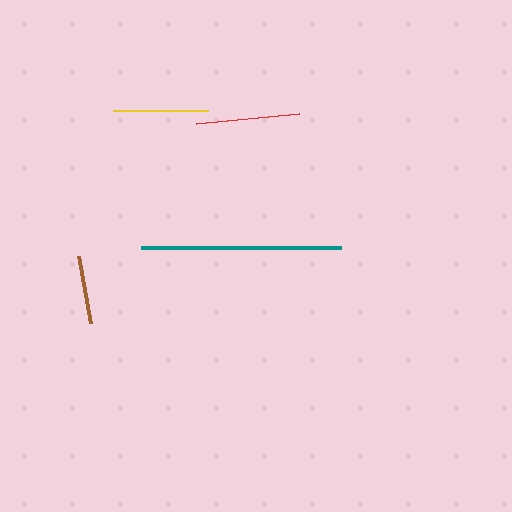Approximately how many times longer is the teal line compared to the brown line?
The teal line is approximately 3.0 times the length of the brown line.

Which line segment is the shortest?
The brown line is the shortest at approximately 68 pixels.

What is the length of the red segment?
The red segment is approximately 103 pixels long.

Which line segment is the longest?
The teal line is the longest at approximately 200 pixels.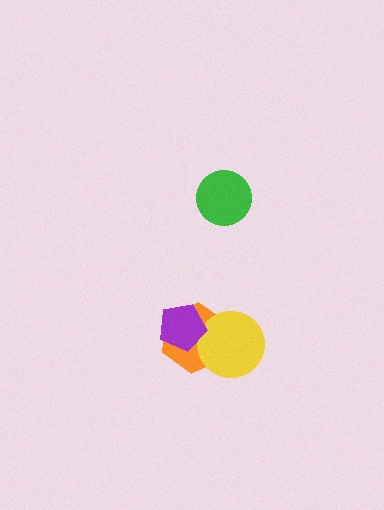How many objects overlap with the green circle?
0 objects overlap with the green circle.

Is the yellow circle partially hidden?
Yes, it is partially covered by another shape.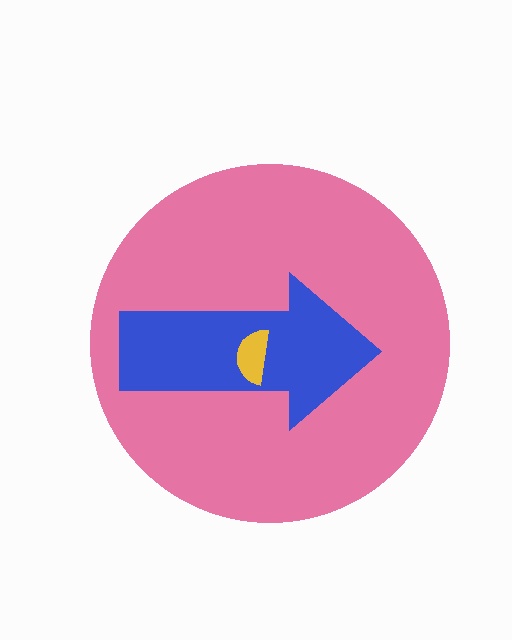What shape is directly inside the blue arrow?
The yellow semicircle.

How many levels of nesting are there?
3.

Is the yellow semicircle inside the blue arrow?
Yes.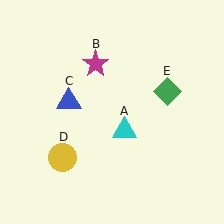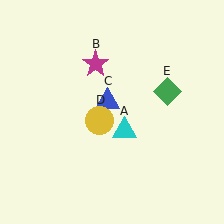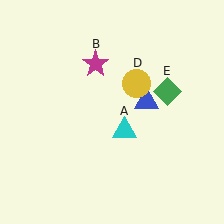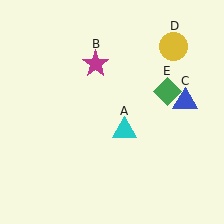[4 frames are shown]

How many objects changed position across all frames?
2 objects changed position: blue triangle (object C), yellow circle (object D).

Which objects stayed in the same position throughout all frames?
Cyan triangle (object A) and magenta star (object B) and green diamond (object E) remained stationary.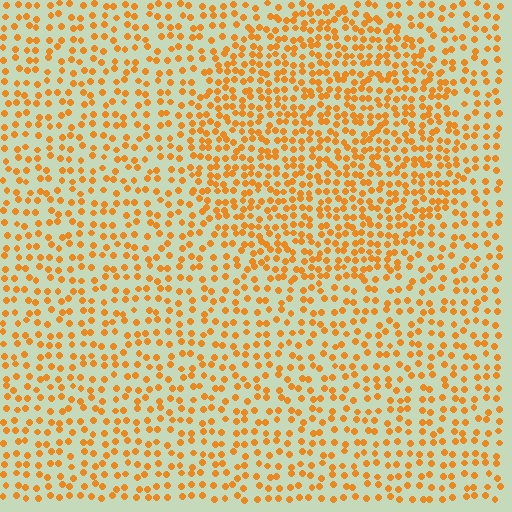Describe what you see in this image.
The image contains small orange elements arranged at two different densities. A circle-shaped region is visible where the elements are more densely packed than the surrounding area.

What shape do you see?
I see a circle.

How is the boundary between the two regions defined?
The boundary is defined by a change in element density (approximately 1.6x ratio). All elements are the same color, size, and shape.